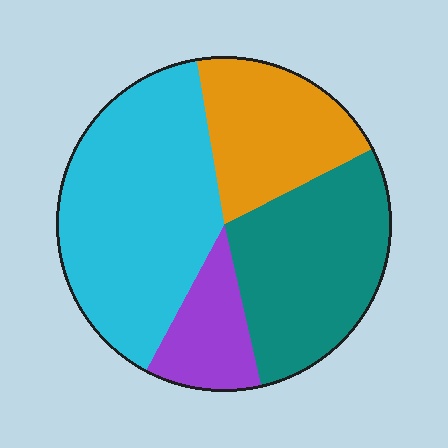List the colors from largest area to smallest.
From largest to smallest: cyan, teal, orange, purple.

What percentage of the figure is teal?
Teal covers roughly 30% of the figure.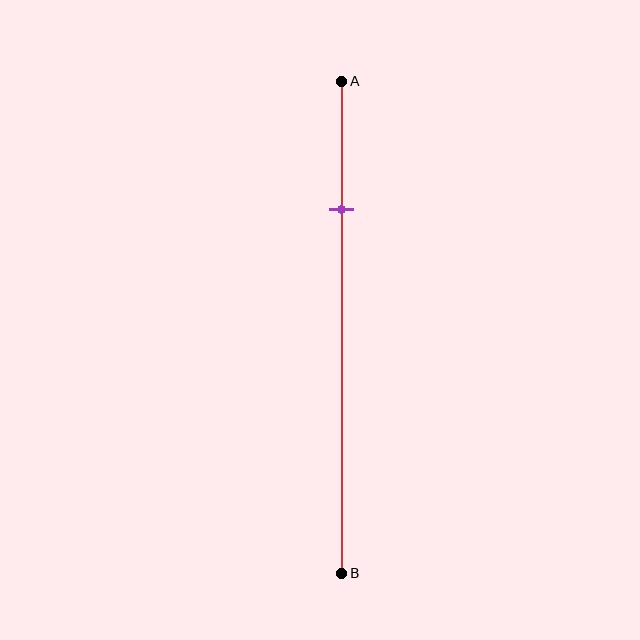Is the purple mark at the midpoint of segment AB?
No, the mark is at about 25% from A, not at the 50% midpoint.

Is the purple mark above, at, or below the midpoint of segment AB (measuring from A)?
The purple mark is above the midpoint of segment AB.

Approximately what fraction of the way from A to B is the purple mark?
The purple mark is approximately 25% of the way from A to B.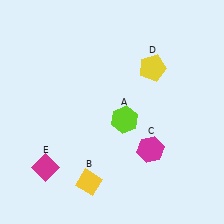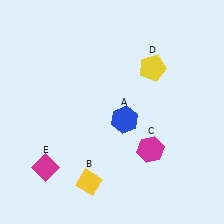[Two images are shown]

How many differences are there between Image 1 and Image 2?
There is 1 difference between the two images.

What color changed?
The hexagon (A) changed from lime in Image 1 to blue in Image 2.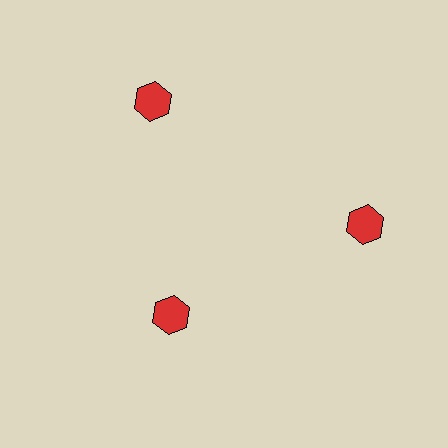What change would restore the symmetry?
The symmetry would be restored by moving it outward, back onto the ring so that all 3 hexagons sit at equal angles and equal distance from the center.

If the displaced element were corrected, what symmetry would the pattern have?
It would have 3-fold rotational symmetry — the pattern would map onto itself every 120 degrees.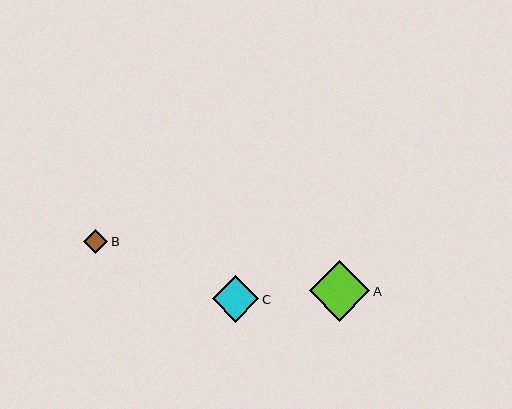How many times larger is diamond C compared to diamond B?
Diamond C is approximately 1.9 times the size of diamond B.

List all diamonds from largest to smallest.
From largest to smallest: A, C, B.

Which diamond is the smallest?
Diamond B is the smallest with a size of approximately 24 pixels.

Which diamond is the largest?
Diamond A is the largest with a size of approximately 61 pixels.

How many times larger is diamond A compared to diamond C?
Diamond A is approximately 1.3 times the size of diamond C.